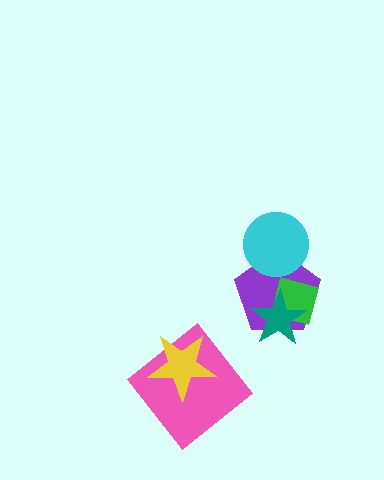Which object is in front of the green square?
The teal star is in front of the green square.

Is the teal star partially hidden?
No, no other shape covers it.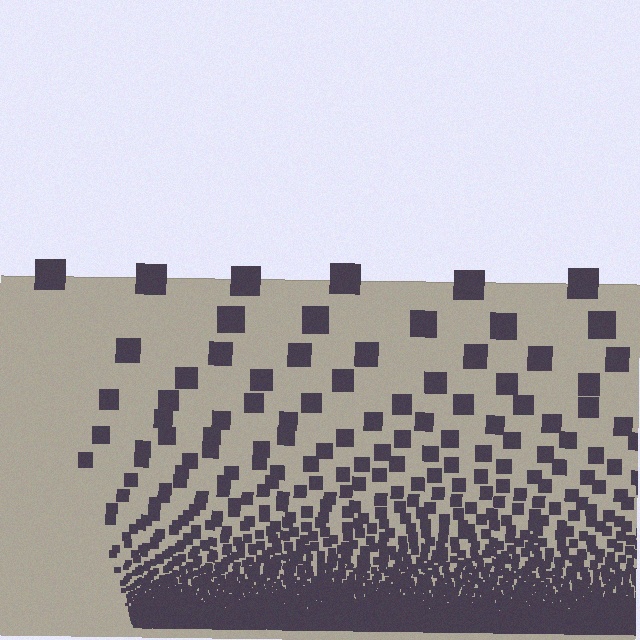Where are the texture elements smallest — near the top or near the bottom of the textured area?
Near the bottom.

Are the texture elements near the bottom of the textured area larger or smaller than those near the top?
Smaller. The gradient is inverted — elements near the bottom are smaller and denser.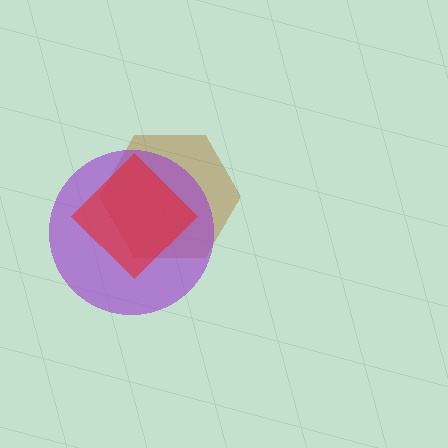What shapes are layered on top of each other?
The layered shapes are: a brown hexagon, a purple circle, a red diamond.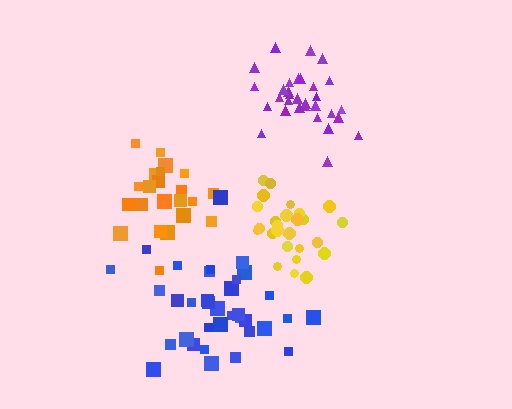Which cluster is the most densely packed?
Purple.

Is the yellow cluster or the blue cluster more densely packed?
Yellow.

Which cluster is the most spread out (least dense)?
Orange.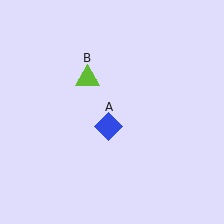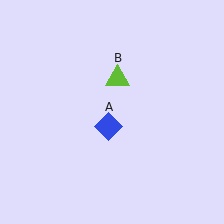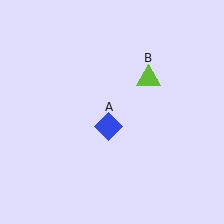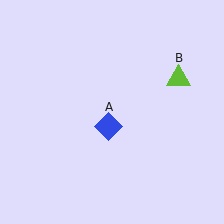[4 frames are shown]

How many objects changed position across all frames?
1 object changed position: lime triangle (object B).